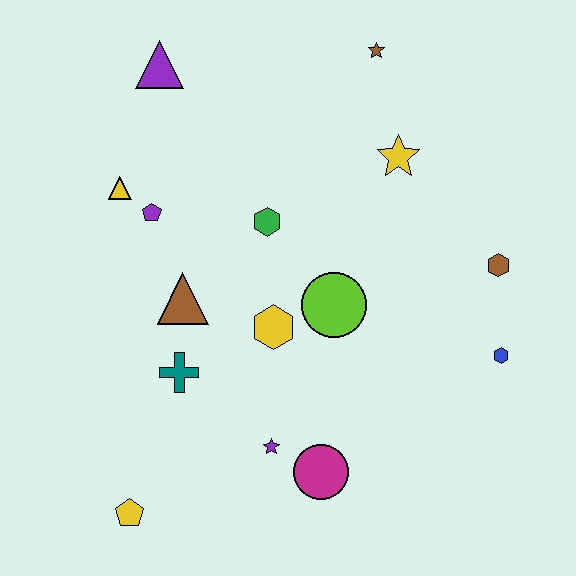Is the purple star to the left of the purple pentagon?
No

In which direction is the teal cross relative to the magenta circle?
The teal cross is to the left of the magenta circle.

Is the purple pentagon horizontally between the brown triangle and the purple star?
No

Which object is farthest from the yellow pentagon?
The brown star is farthest from the yellow pentagon.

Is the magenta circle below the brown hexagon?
Yes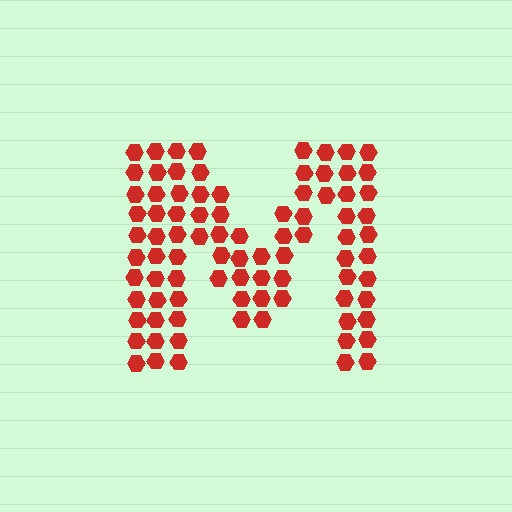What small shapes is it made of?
It is made of small hexagons.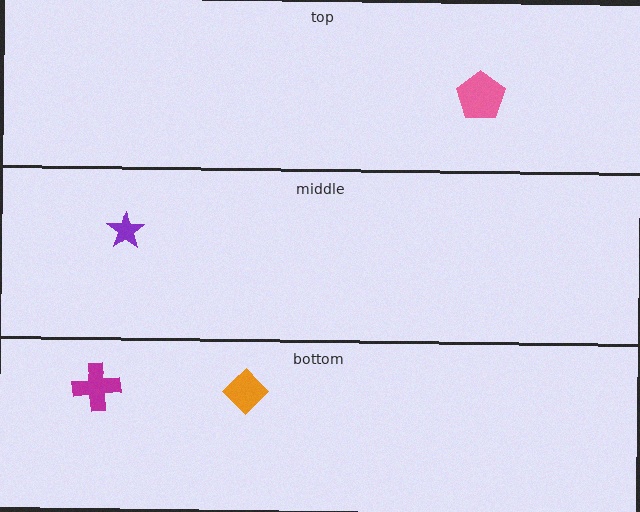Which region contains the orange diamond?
The bottom region.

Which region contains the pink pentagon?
The top region.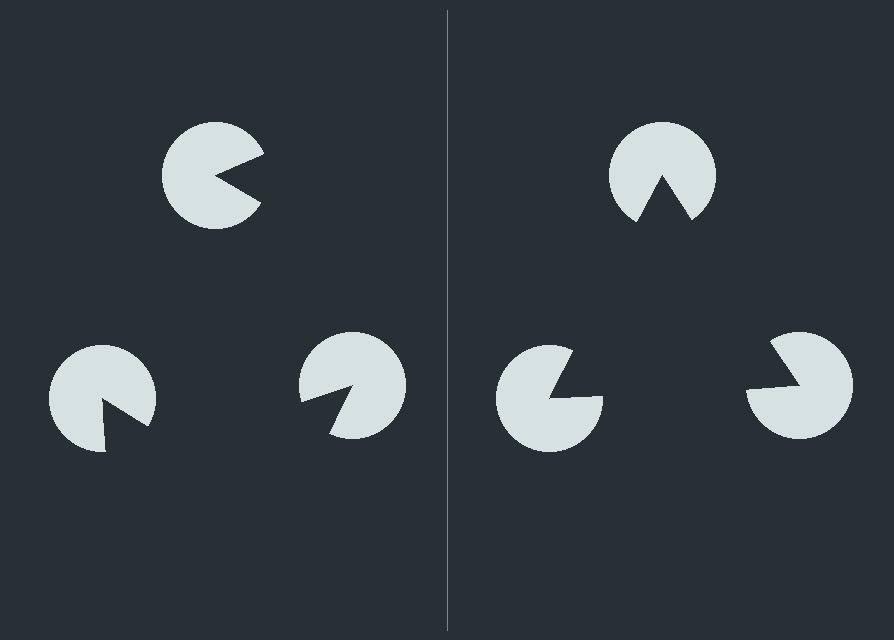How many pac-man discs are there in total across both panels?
6 — 3 on each side.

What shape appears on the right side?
An illusory triangle.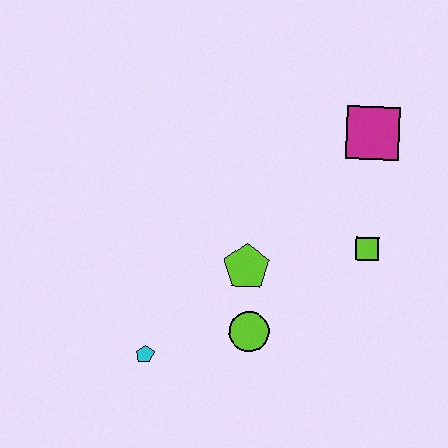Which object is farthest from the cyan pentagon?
The magenta square is farthest from the cyan pentagon.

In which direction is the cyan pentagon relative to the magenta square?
The cyan pentagon is below the magenta square.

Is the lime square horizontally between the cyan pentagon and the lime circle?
No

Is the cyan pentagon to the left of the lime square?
Yes